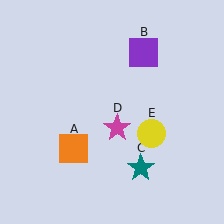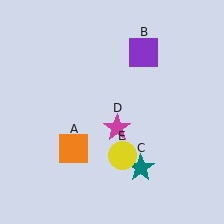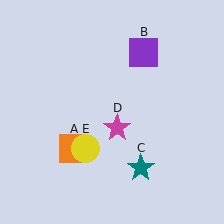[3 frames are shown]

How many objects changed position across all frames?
1 object changed position: yellow circle (object E).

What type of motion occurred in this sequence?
The yellow circle (object E) rotated clockwise around the center of the scene.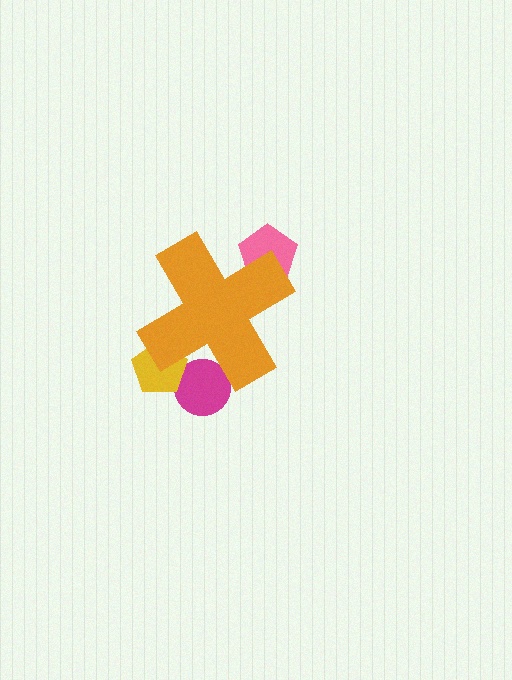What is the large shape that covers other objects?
An orange cross.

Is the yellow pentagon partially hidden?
Yes, the yellow pentagon is partially hidden behind the orange cross.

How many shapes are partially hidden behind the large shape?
3 shapes are partially hidden.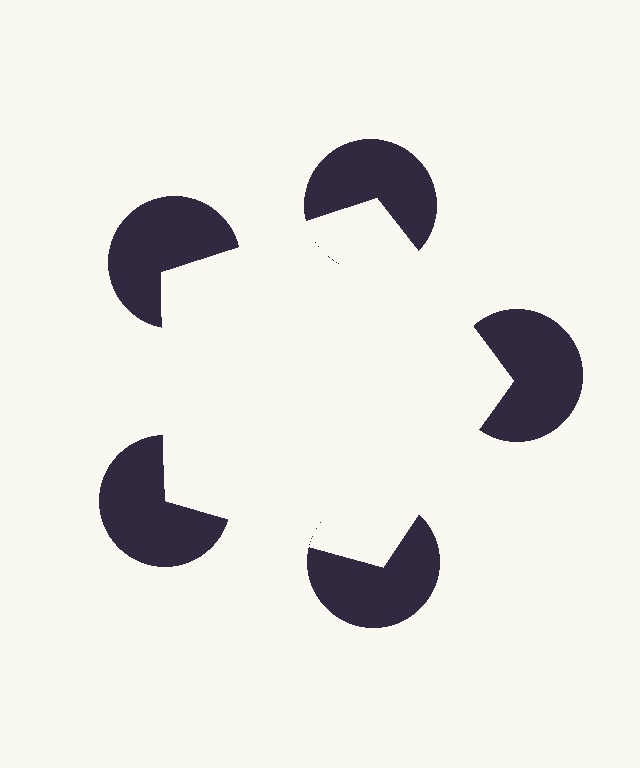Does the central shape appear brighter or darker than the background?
It typically appears slightly brighter than the background, even though no actual brightness change is drawn.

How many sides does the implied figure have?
5 sides.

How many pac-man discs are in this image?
There are 5 — one at each vertex of the illusory pentagon.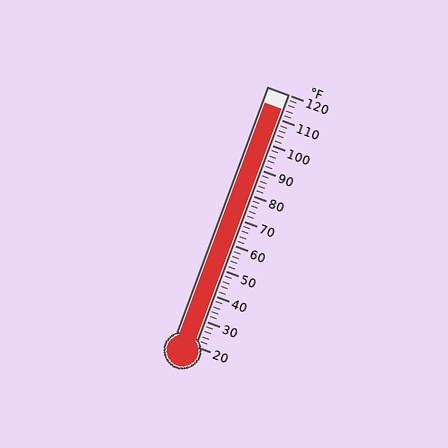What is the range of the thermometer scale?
The thermometer scale ranges from 20°F to 120°F.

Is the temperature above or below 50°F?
The temperature is above 50°F.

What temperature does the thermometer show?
The thermometer shows approximately 114°F.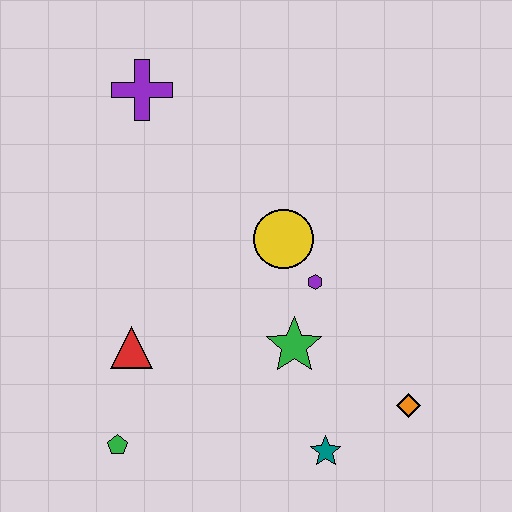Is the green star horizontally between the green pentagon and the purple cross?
No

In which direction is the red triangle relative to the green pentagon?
The red triangle is above the green pentagon.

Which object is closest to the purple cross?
The yellow circle is closest to the purple cross.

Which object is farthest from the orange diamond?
The purple cross is farthest from the orange diamond.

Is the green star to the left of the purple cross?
No